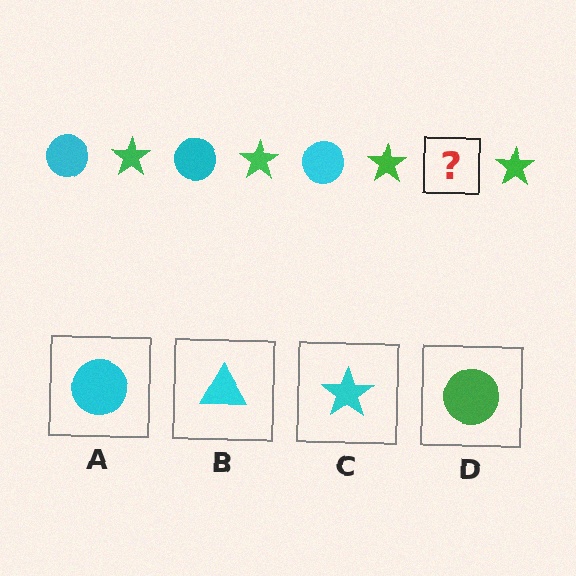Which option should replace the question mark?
Option A.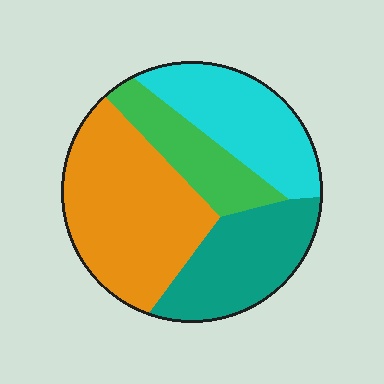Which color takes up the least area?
Green, at roughly 15%.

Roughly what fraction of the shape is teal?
Teal covers about 25% of the shape.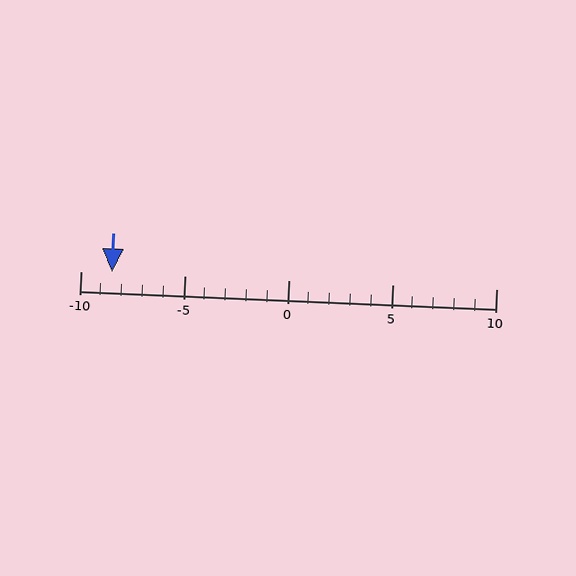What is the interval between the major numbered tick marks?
The major tick marks are spaced 5 units apart.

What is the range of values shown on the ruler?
The ruler shows values from -10 to 10.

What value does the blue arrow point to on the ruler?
The blue arrow points to approximately -8.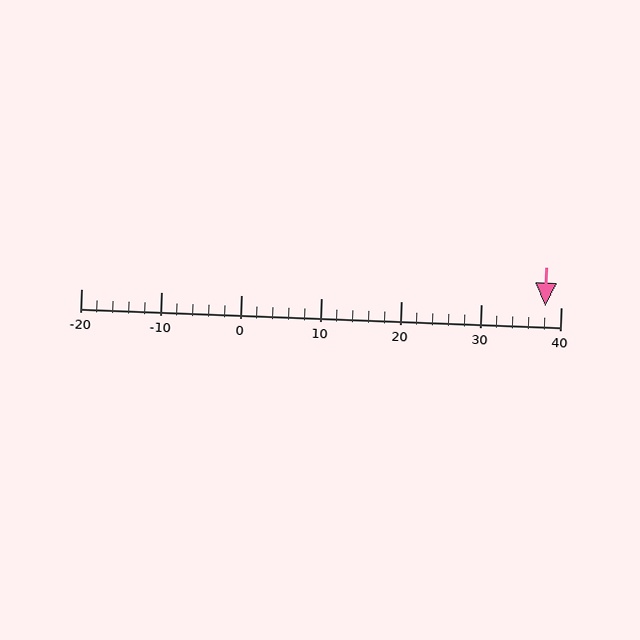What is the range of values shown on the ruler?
The ruler shows values from -20 to 40.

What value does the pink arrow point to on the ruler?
The pink arrow points to approximately 38.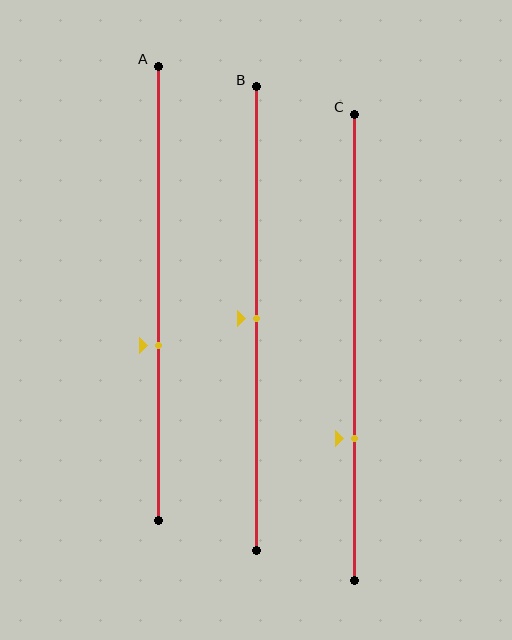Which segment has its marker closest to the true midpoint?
Segment B has its marker closest to the true midpoint.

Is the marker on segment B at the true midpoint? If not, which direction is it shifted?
Yes, the marker on segment B is at the true midpoint.